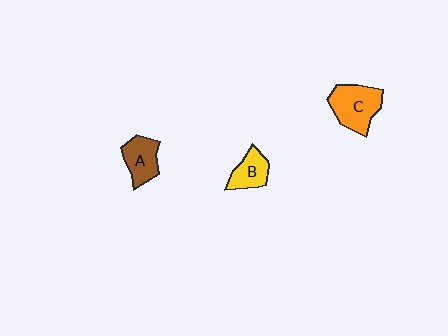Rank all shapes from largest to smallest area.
From largest to smallest: C (orange), A (brown), B (yellow).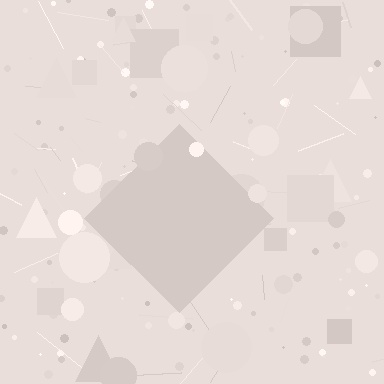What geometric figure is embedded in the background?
A diamond is embedded in the background.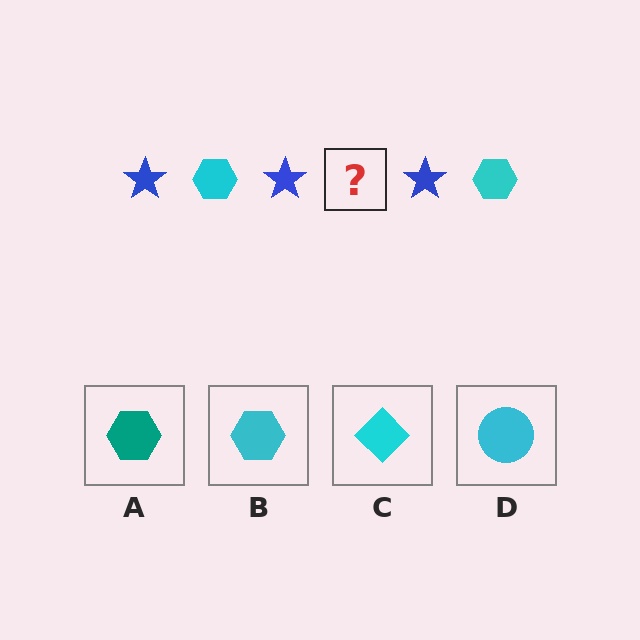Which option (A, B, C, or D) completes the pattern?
B.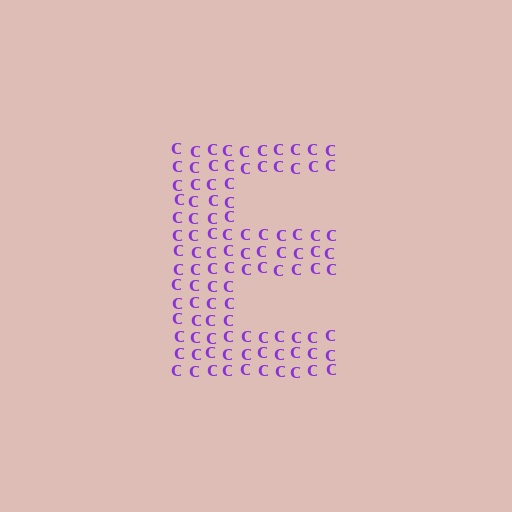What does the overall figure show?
The overall figure shows the letter E.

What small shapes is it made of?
It is made of small letter C's.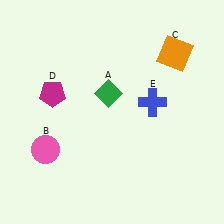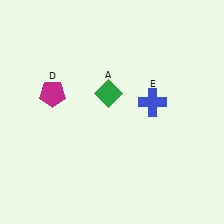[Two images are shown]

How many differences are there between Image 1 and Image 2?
There are 2 differences between the two images.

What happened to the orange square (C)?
The orange square (C) was removed in Image 2. It was in the top-right area of Image 1.